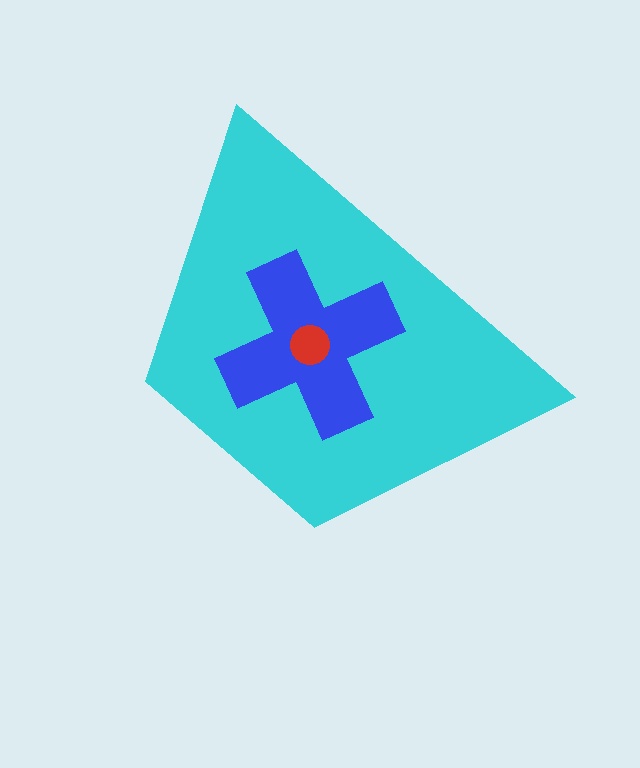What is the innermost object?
The red circle.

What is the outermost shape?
The cyan trapezoid.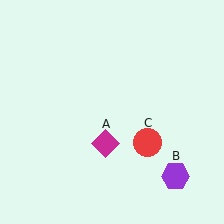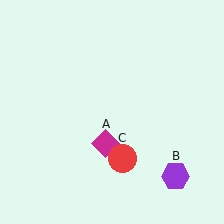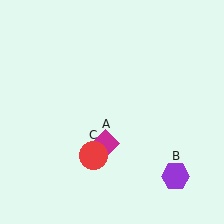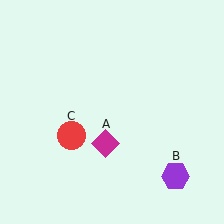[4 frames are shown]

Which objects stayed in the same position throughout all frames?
Magenta diamond (object A) and purple hexagon (object B) remained stationary.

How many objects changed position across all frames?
1 object changed position: red circle (object C).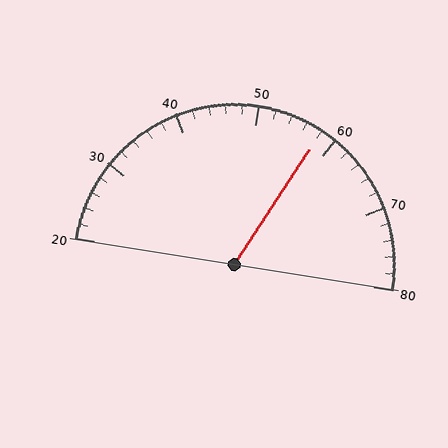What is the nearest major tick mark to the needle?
The nearest major tick mark is 60.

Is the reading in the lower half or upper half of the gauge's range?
The reading is in the upper half of the range (20 to 80).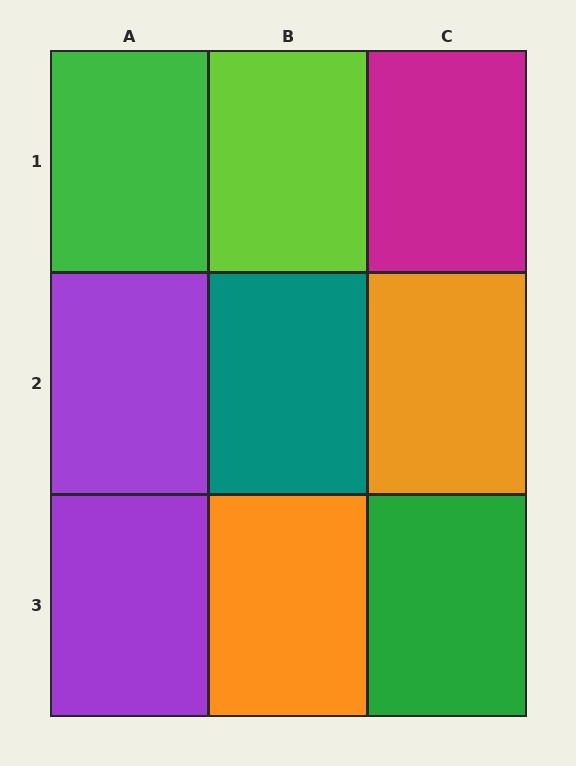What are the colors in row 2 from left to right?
Purple, teal, orange.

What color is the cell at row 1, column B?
Lime.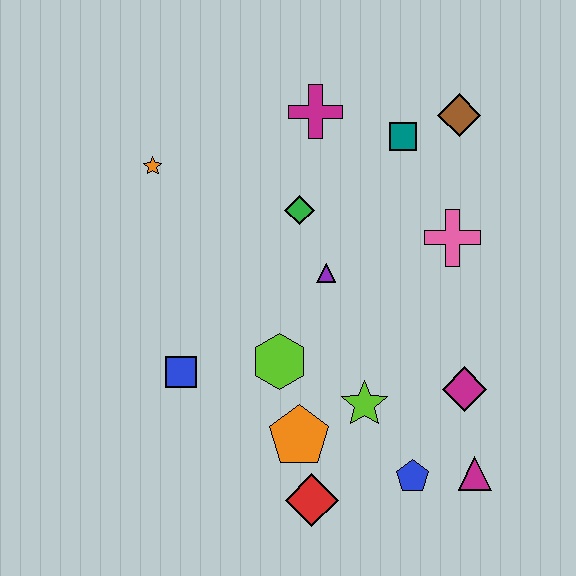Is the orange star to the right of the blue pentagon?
No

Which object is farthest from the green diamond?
The magenta triangle is farthest from the green diamond.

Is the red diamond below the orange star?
Yes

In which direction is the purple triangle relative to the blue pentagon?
The purple triangle is above the blue pentagon.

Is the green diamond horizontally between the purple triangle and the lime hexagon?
Yes